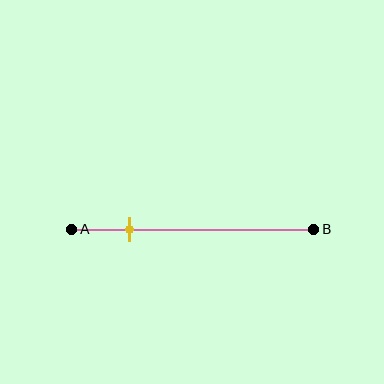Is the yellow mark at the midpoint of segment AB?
No, the mark is at about 25% from A, not at the 50% midpoint.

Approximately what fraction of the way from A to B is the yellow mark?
The yellow mark is approximately 25% of the way from A to B.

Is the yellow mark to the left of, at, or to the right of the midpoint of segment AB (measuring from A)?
The yellow mark is to the left of the midpoint of segment AB.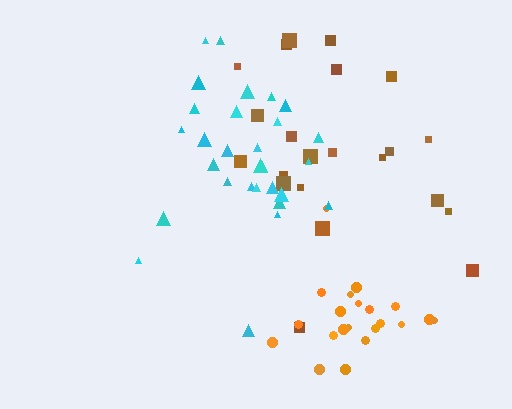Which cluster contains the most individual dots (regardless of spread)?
Cyan (29).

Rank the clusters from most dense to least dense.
orange, cyan, brown.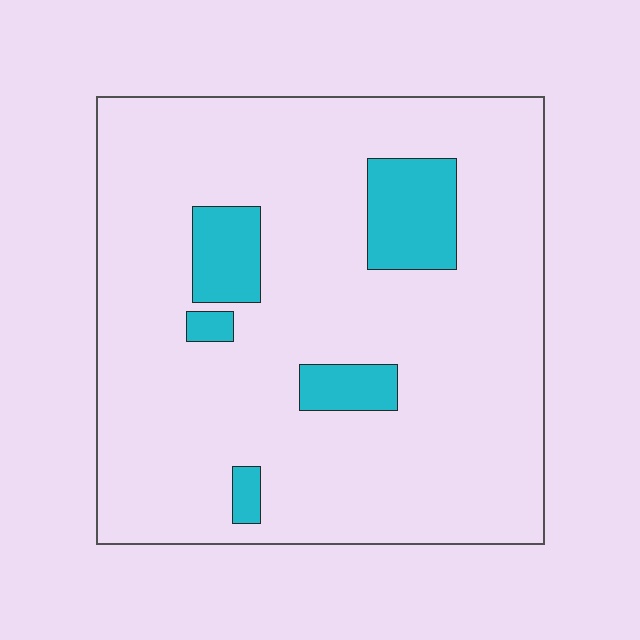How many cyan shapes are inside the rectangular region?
5.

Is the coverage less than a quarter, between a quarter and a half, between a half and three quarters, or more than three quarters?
Less than a quarter.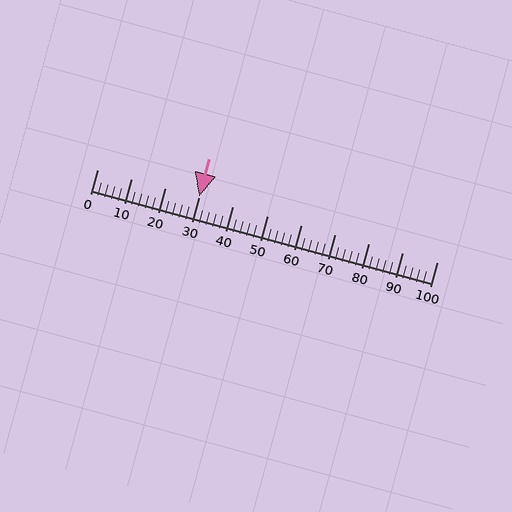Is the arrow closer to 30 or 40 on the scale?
The arrow is closer to 30.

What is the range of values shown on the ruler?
The ruler shows values from 0 to 100.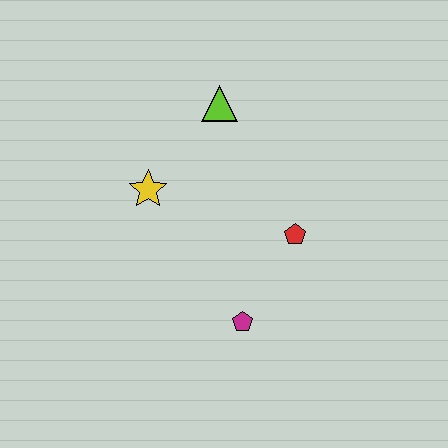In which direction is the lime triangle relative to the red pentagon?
The lime triangle is above the red pentagon.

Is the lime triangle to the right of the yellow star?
Yes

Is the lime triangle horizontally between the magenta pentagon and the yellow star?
Yes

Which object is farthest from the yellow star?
The magenta pentagon is farthest from the yellow star.